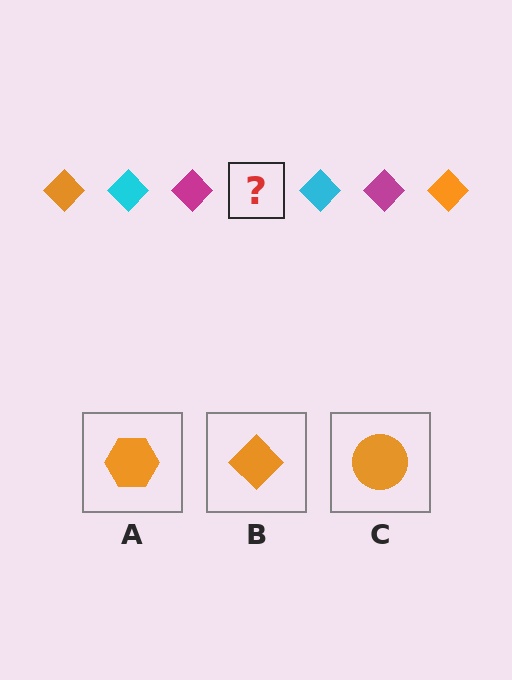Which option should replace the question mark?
Option B.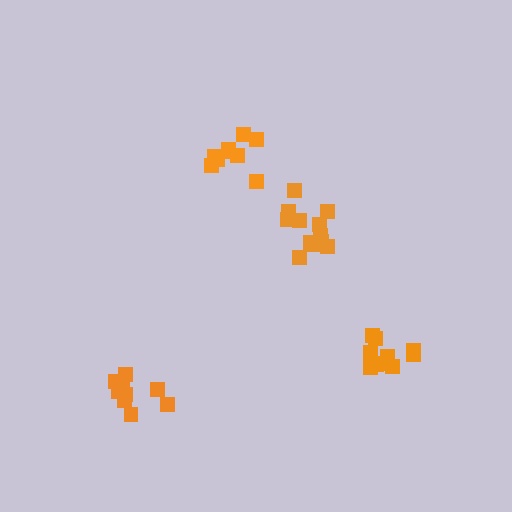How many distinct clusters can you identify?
There are 4 distinct clusters.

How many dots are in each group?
Group 1: 12 dots, Group 2: 10 dots, Group 3: 9 dots, Group 4: 9 dots (40 total).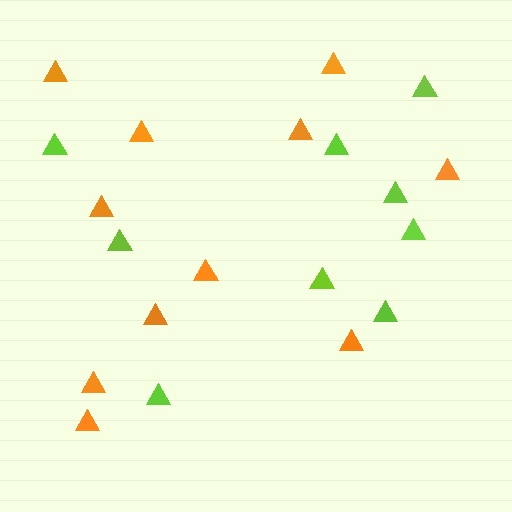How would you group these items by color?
There are 2 groups: one group of orange triangles (11) and one group of lime triangles (9).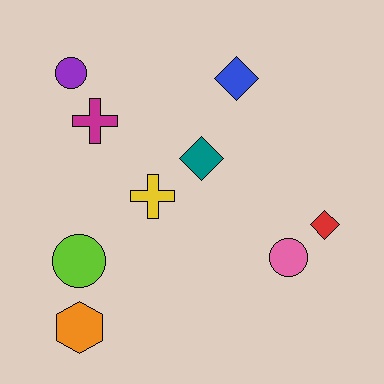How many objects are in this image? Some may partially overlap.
There are 9 objects.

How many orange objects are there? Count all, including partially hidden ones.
There is 1 orange object.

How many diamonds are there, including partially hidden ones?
There are 3 diamonds.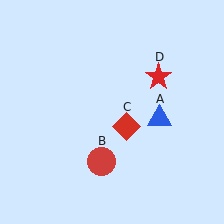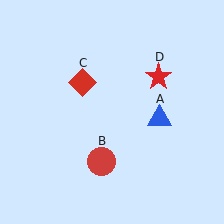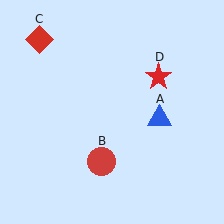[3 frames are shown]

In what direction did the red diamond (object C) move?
The red diamond (object C) moved up and to the left.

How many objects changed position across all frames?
1 object changed position: red diamond (object C).